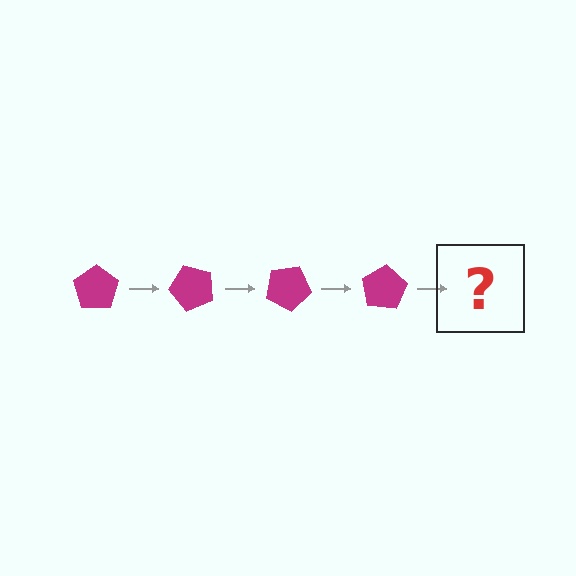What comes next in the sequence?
The next element should be a magenta pentagon rotated 200 degrees.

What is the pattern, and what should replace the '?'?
The pattern is that the pentagon rotates 50 degrees each step. The '?' should be a magenta pentagon rotated 200 degrees.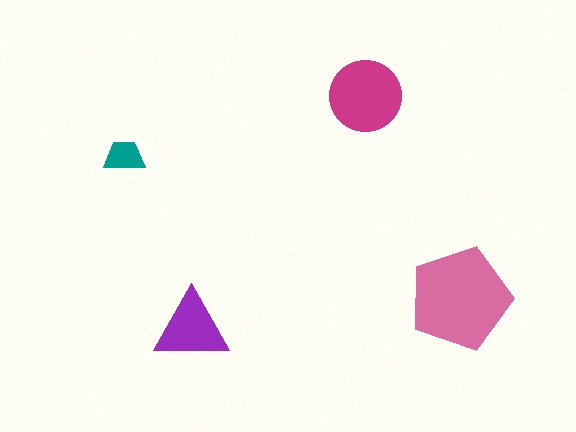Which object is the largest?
The pink pentagon.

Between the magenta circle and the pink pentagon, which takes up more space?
The pink pentagon.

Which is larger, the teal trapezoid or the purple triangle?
The purple triangle.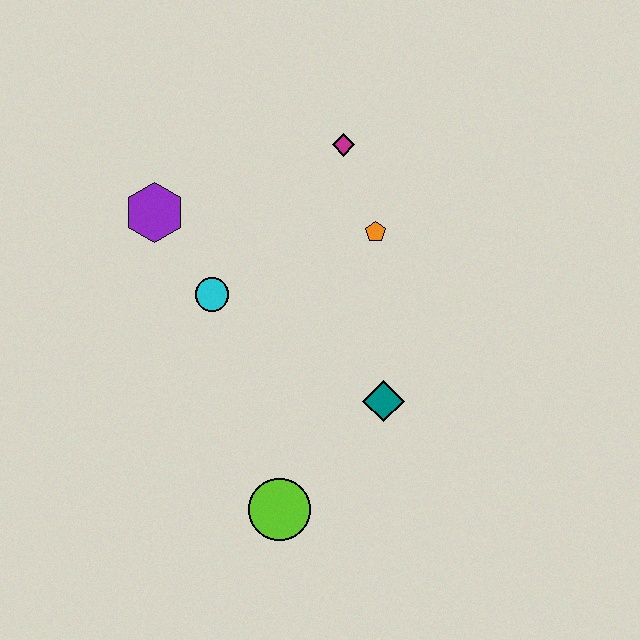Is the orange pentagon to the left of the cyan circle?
No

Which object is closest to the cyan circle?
The purple hexagon is closest to the cyan circle.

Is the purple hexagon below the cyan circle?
No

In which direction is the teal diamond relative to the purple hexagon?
The teal diamond is to the right of the purple hexagon.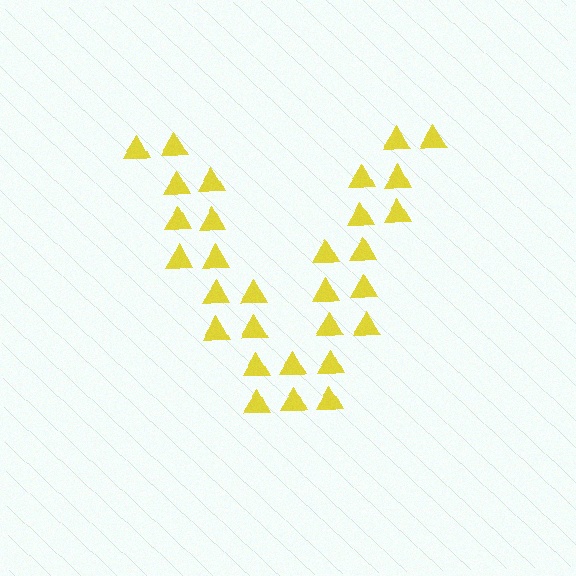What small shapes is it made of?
It is made of small triangles.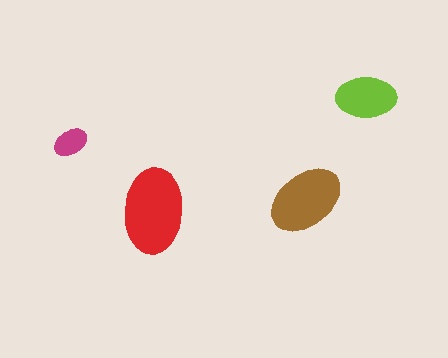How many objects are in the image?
There are 4 objects in the image.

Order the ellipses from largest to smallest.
the red one, the brown one, the lime one, the magenta one.